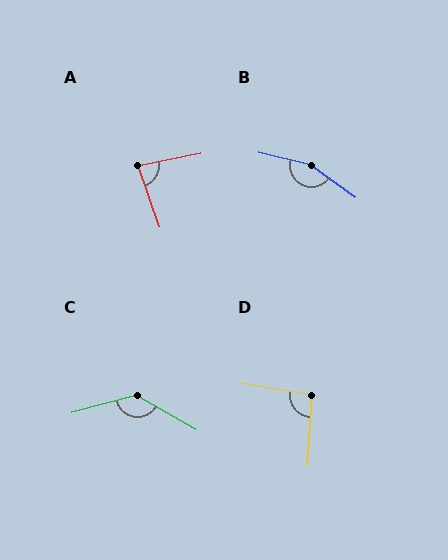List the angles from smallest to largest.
A (82°), D (96°), C (135°), B (158°).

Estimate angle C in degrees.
Approximately 135 degrees.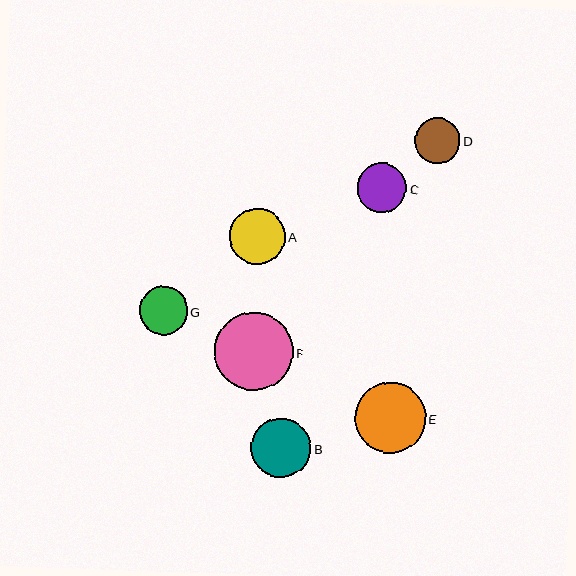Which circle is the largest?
Circle F is the largest with a size of approximately 78 pixels.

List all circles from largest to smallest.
From largest to smallest: F, E, B, A, C, G, D.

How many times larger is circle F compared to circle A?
Circle F is approximately 1.4 times the size of circle A.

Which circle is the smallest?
Circle D is the smallest with a size of approximately 46 pixels.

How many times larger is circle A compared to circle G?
Circle A is approximately 1.2 times the size of circle G.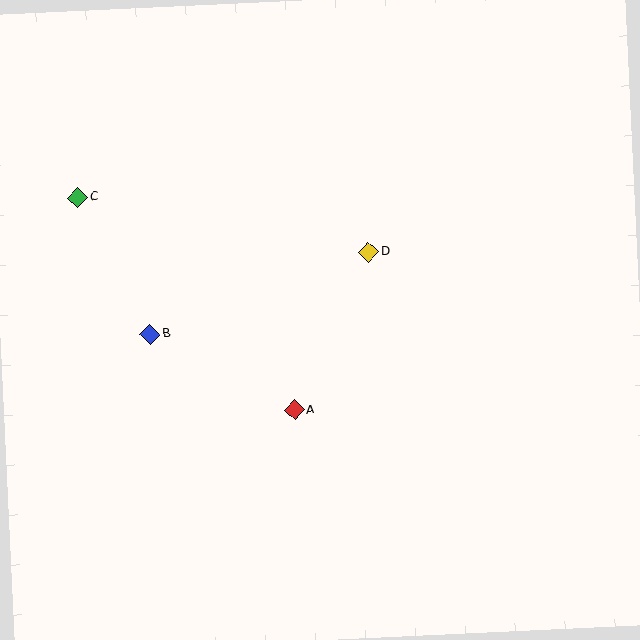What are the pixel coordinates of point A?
Point A is at (294, 410).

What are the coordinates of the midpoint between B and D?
The midpoint between B and D is at (259, 293).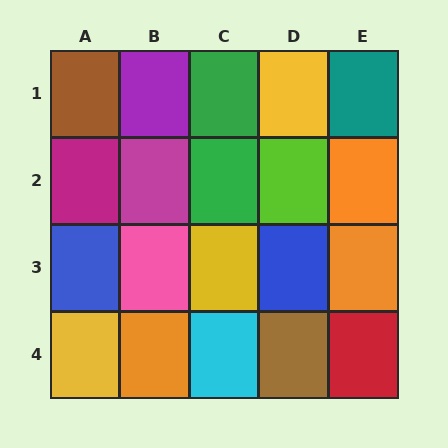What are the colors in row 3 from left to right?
Blue, pink, yellow, blue, orange.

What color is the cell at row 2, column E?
Orange.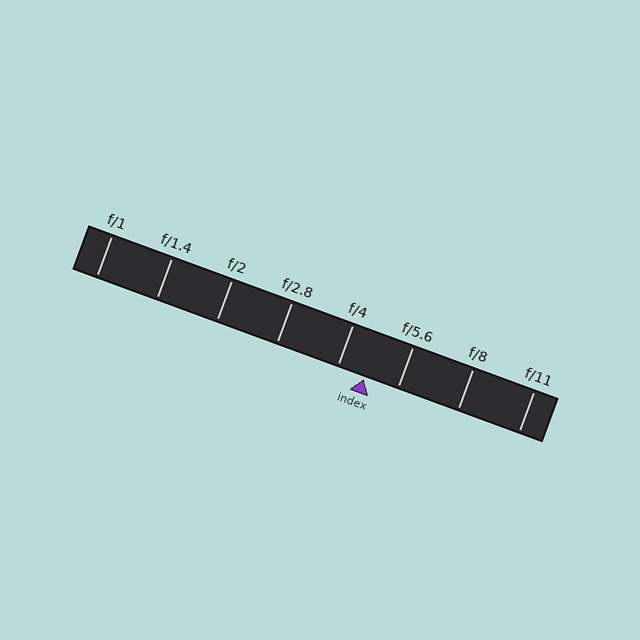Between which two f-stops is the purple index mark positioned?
The index mark is between f/4 and f/5.6.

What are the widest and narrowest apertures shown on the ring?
The widest aperture shown is f/1 and the narrowest is f/11.